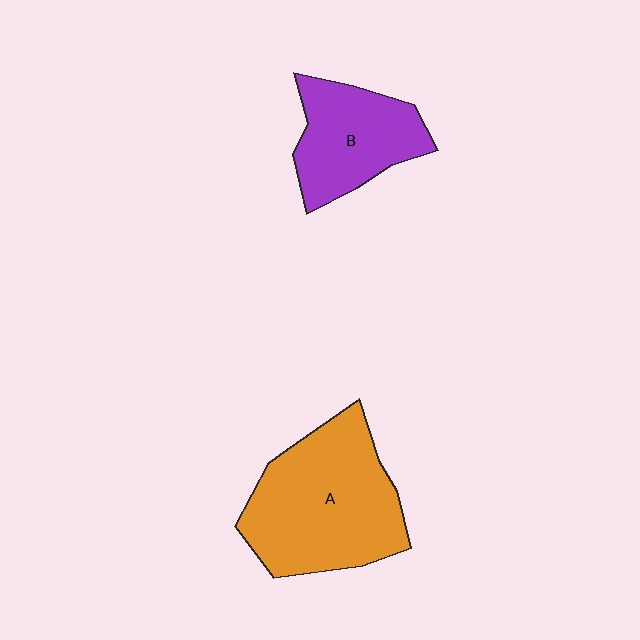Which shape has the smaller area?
Shape B (purple).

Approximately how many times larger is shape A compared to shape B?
Approximately 1.6 times.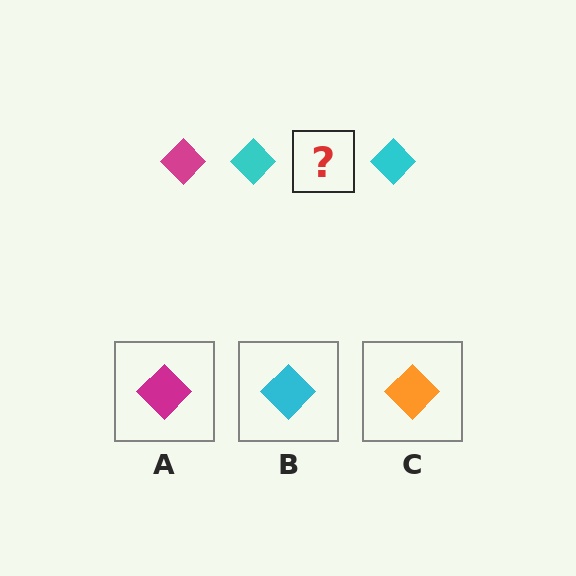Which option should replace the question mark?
Option A.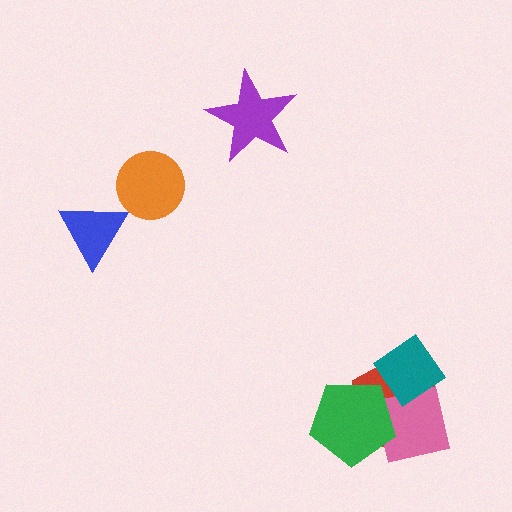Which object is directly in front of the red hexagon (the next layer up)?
The pink square is directly in front of the red hexagon.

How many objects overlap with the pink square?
3 objects overlap with the pink square.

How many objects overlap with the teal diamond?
2 objects overlap with the teal diamond.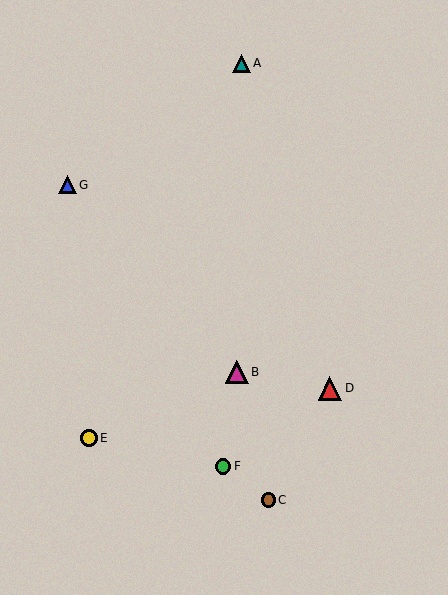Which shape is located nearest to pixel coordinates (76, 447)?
The yellow circle (labeled E) at (89, 438) is nearest to that location.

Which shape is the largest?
The red triangle (labeled D) is the largest.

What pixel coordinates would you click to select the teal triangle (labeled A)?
Click at (241, 63) to select the teal triangle A.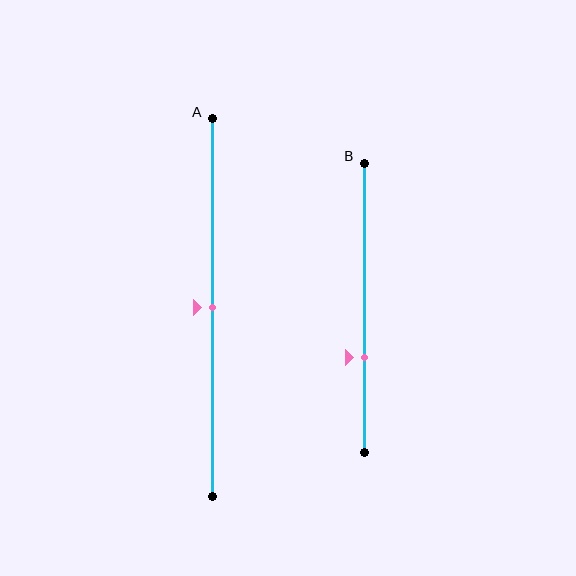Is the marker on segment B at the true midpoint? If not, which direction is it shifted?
No, the marker on segment B is shifted downward by about 17% of the segment length.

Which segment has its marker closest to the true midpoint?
Segment A has its marker closest to the true midpoint.